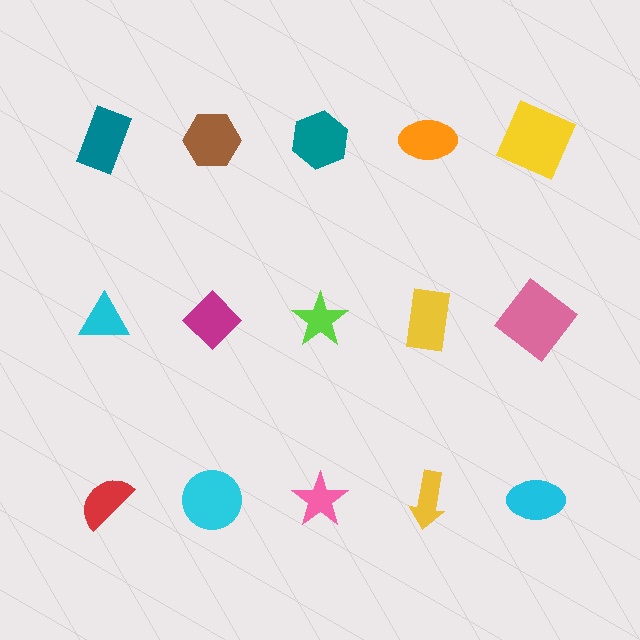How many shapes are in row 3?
5 shapes.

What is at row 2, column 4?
A yellow rectangle.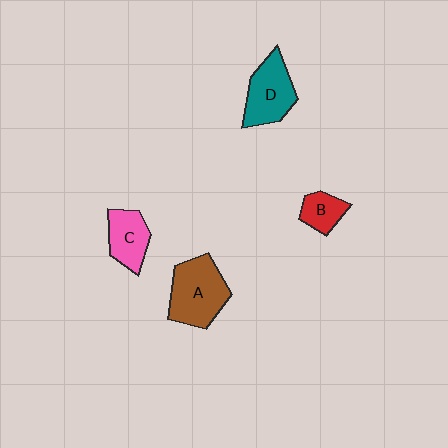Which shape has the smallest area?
Shape B (red).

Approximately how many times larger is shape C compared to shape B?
Approximately 1.5 times.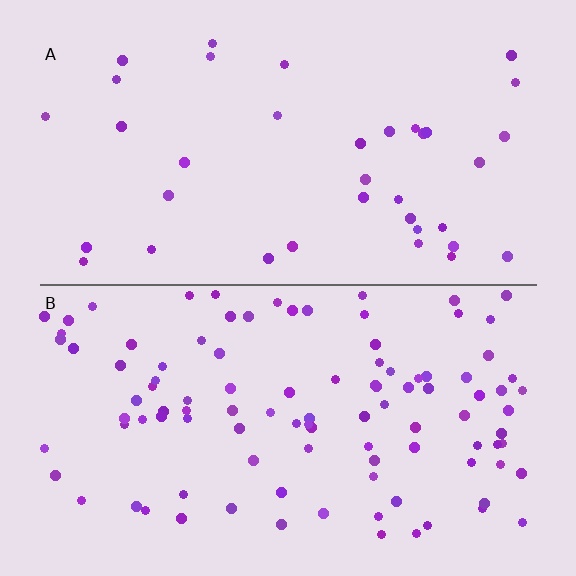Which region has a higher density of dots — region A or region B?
B (the bottom).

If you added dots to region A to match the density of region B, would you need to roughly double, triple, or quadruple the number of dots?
Approximately triple.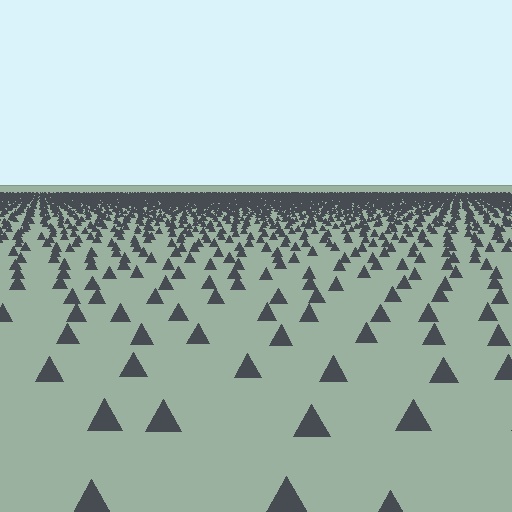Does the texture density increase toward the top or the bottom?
Density increases toward the top.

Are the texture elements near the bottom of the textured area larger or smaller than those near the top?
Larger. Near the bottom, elements are closer to the viewer and appear at a bigger on-screen size.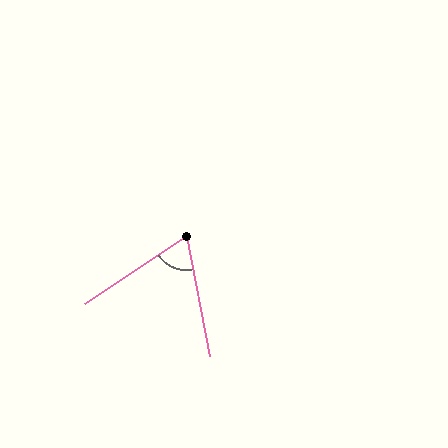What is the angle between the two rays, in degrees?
Approximately 67 degrees.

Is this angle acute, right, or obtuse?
It is acute.